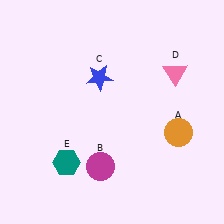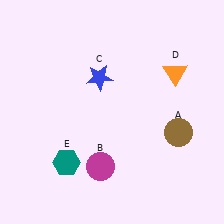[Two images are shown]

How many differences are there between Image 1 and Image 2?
There are 2 differences between the two images.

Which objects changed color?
A changed from orange to brown. D changed from pink to orange.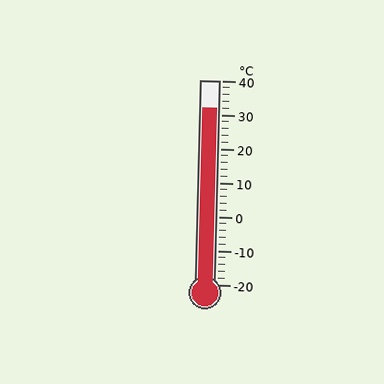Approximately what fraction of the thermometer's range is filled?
The thermometer is filled to approximately 85% of its range.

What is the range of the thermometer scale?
The thermometer scale ranges from -20°C to 40°C.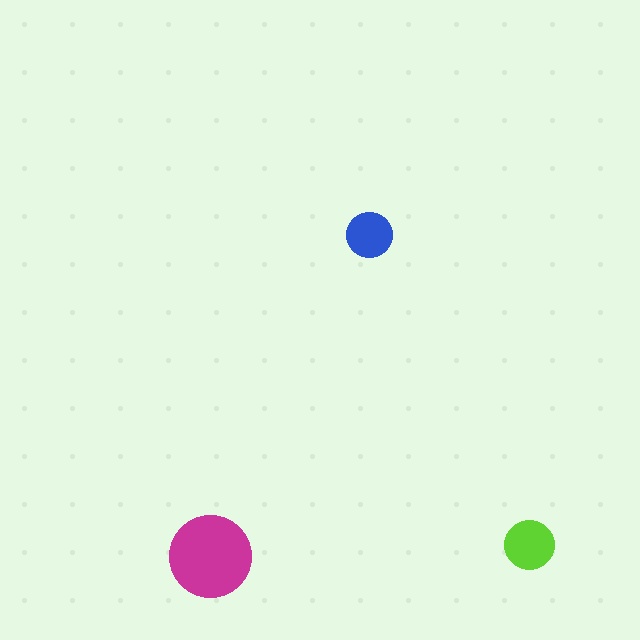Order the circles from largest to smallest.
the magenta one, the lime one, the blue one.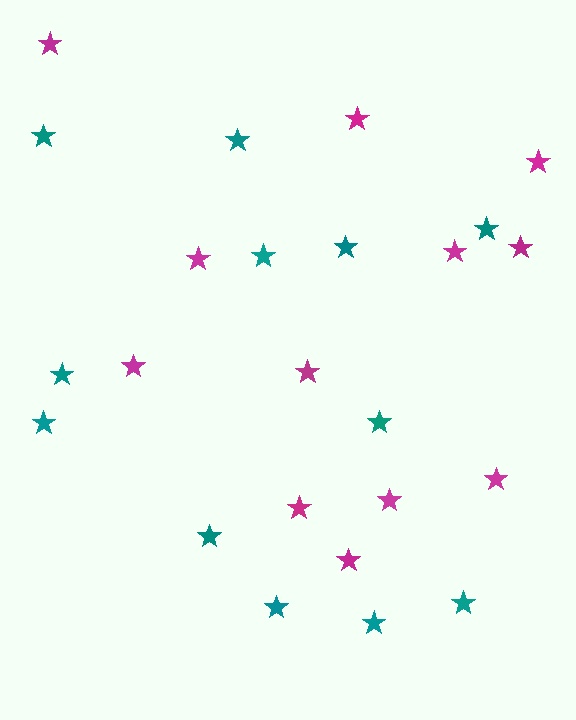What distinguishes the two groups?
There are 2 groups: one group of teal stars (12) and one group of magenta stars (12).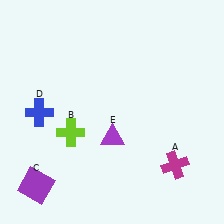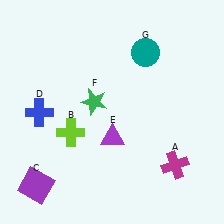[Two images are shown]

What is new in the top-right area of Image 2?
A teal circle (G) was added in the top-right area of Image 2.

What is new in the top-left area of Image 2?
A green star (F) was added in the top-left area of Image 2.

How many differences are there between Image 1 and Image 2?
There are 2 differences between the two images.